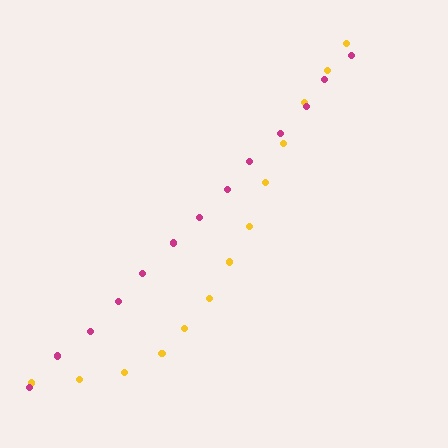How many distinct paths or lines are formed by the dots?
There are 2 distinct paths.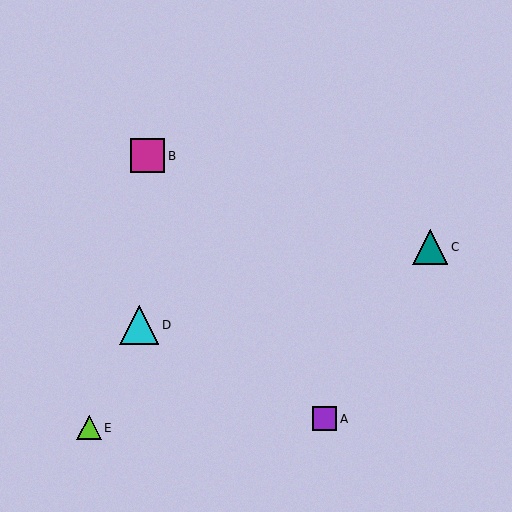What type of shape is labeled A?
Shape A is a purple square.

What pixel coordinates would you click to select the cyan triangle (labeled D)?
Click at (139, 325) to select the cyan triangle D.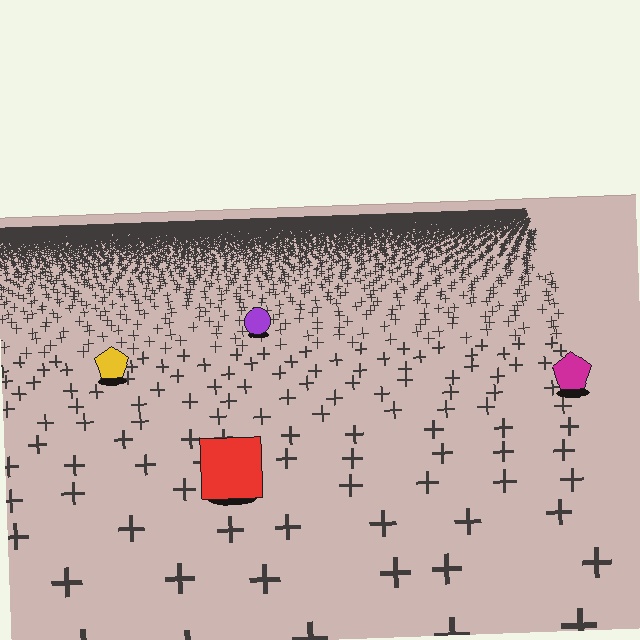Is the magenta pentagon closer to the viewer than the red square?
No. The red square is closer — you can tell from the texture gradient: the ground texture is coarser near it.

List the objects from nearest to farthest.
From nearest to farthest: the red square, the magenta pentagon, the yellow pentagon, the purple circle.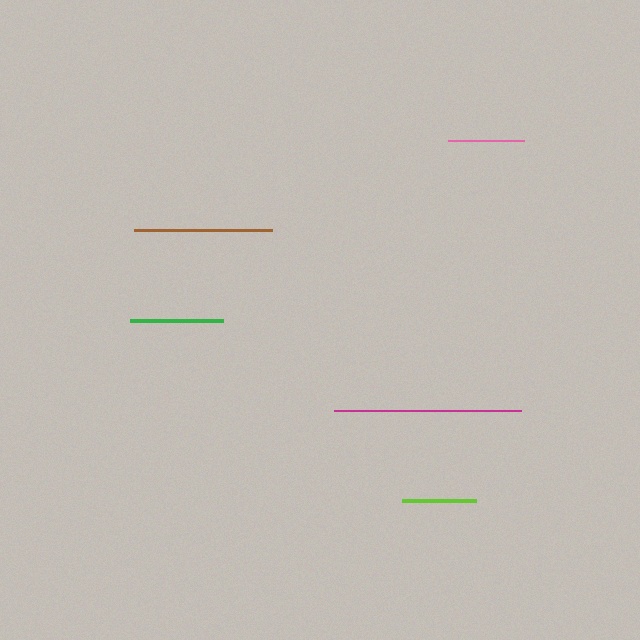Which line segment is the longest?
The magenta line is the longest at approximately 187 pixels.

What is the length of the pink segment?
The pink segment is approximately 76 pixels long.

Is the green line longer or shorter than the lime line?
The green line is longer than the lime line.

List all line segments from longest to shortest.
From longest to shortest: magenta, brown, green, pink, lime.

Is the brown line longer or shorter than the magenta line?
The magenta line is longer than the brown line.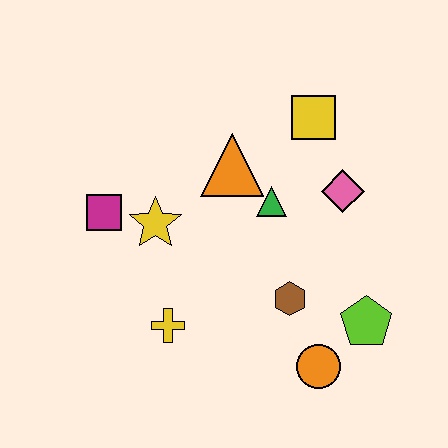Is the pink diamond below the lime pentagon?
No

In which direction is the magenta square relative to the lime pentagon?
The magenta square is to the left of the lime pentagon.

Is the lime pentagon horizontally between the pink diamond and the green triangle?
No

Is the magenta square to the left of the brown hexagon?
Yes